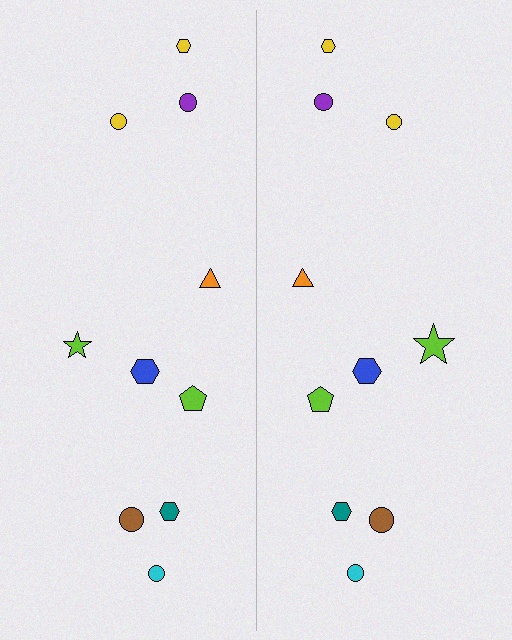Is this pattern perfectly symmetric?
No, the pattern is not perfectly symmetric. The lime star on the right side has a different size than its mirror counterpart.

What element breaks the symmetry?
The lime star on the right side has a different size than its mirror counterpart.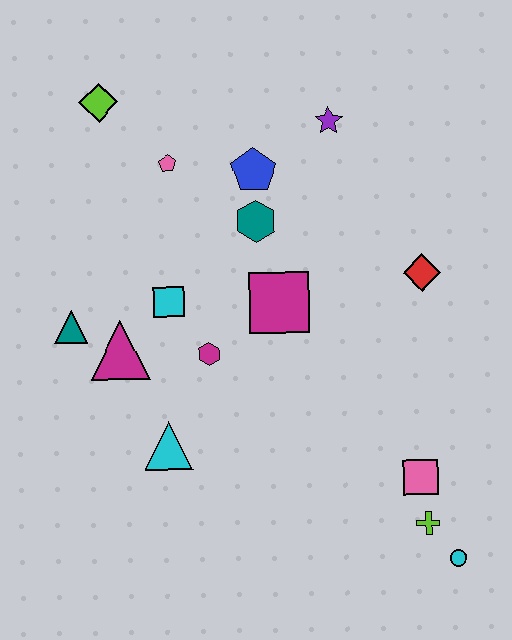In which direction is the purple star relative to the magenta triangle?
The purple star is above the magenta triangle.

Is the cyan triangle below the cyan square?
Yes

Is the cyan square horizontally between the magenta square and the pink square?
No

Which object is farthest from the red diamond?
The lime diamond is farthest from the red diamond.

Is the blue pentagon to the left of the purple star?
Yes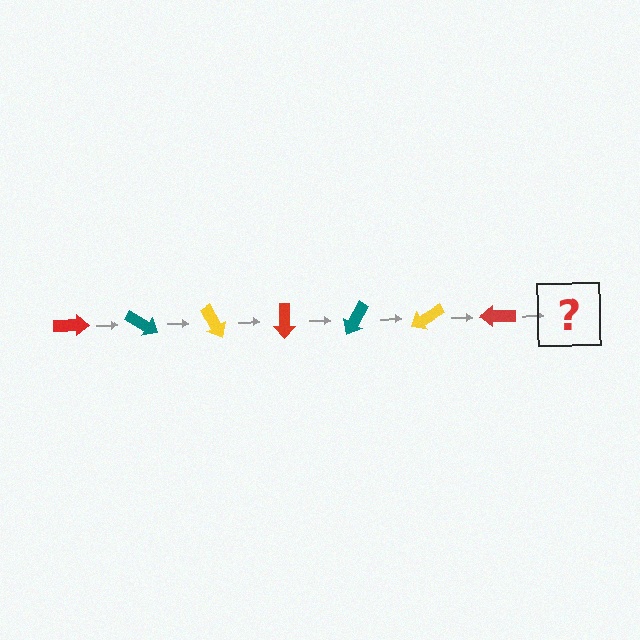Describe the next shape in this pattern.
It should be a teal arrow, rotated 210 degrees from the start.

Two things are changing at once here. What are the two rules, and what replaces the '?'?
The two rules are that it rotates 30 degrees each step and the color cycles through red, teal, and yellow. The '?' should be a teal arrow, rotated 210 degrees from the start.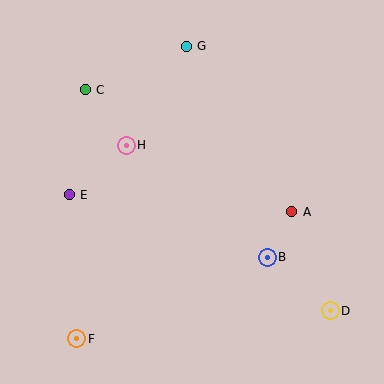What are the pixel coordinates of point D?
Point D is at (330, 311).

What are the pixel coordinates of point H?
Point H is at (126, 145).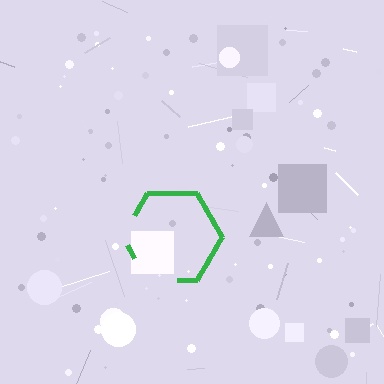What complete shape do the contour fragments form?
The contour fragments form a hexagon.